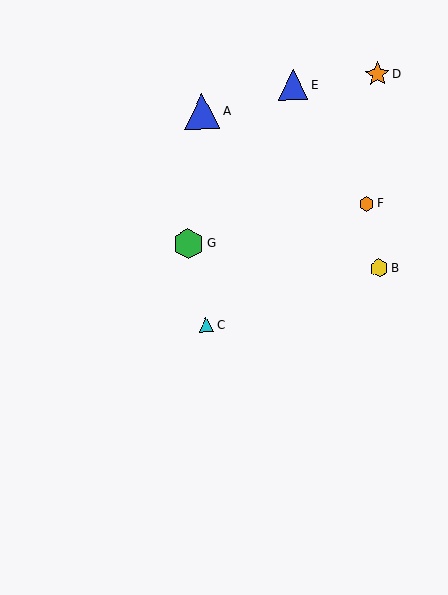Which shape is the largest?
The blue triangle (labeled A) is the largest.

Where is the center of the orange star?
The center of the orange star is at (377, 74).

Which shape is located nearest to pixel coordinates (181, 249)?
The green hexagon (labeled G) at (188, 244) is nearest to that location.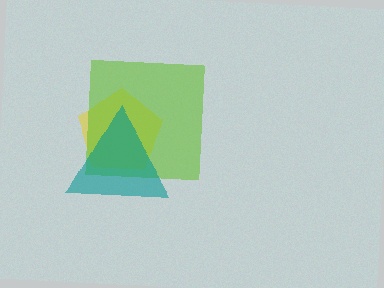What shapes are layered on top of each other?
The layered shapes are: a yellow pentagon, a lime square, a teal triangle.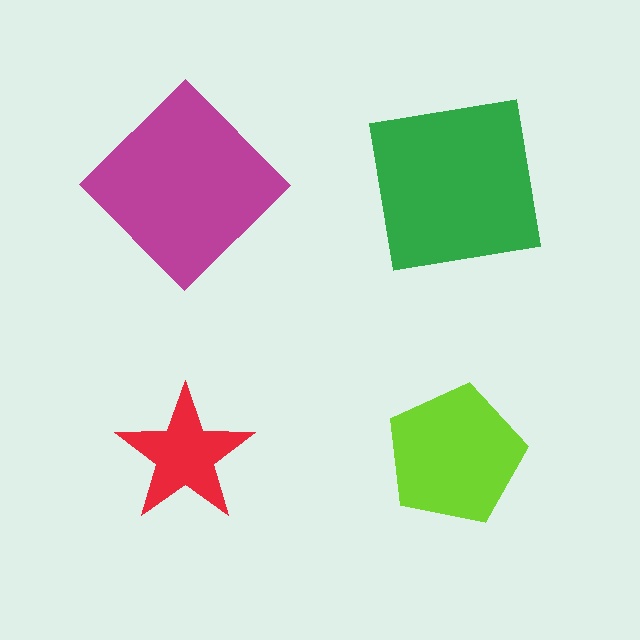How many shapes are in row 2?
2 shapes.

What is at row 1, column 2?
A green square.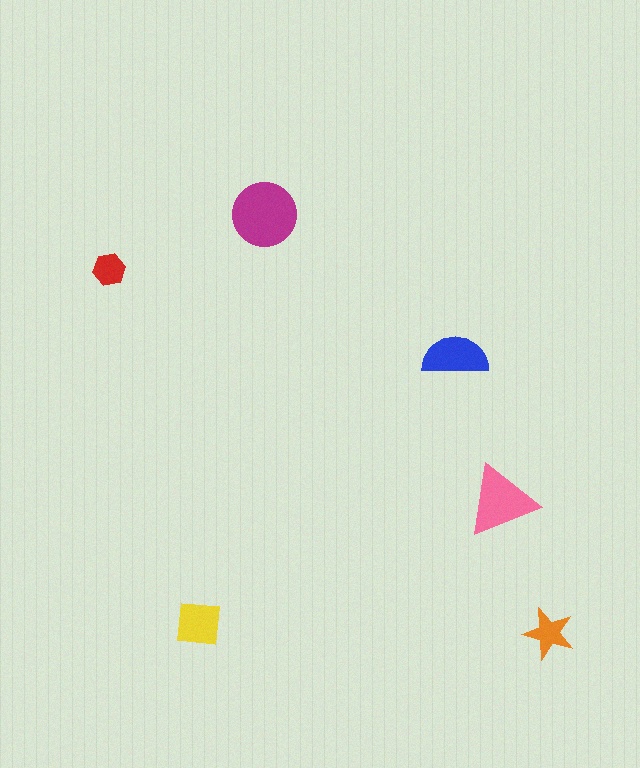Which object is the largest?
The magenta circle.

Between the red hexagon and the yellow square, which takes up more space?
The yellow square.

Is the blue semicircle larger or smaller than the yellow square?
Larger.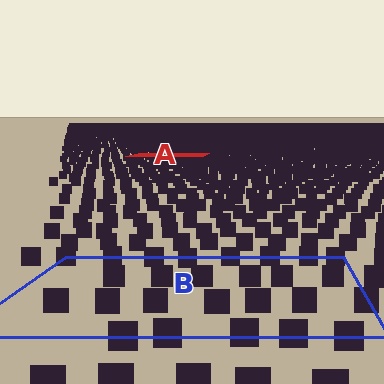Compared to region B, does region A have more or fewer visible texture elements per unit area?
Region A has more texture elements per unit area — they are packed more densely because it is farther away.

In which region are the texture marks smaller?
The texture marks are smaller in region A, because it is farther away.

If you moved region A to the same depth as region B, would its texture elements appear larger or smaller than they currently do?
They would appear larger. At a closer depth, the same texture elements are projected at a bigger on-screen size.